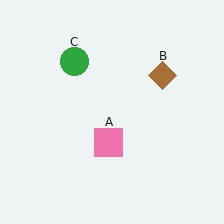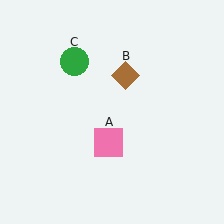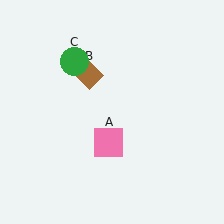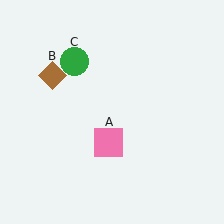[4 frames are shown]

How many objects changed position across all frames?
1 object changed position: brown diamond (object B).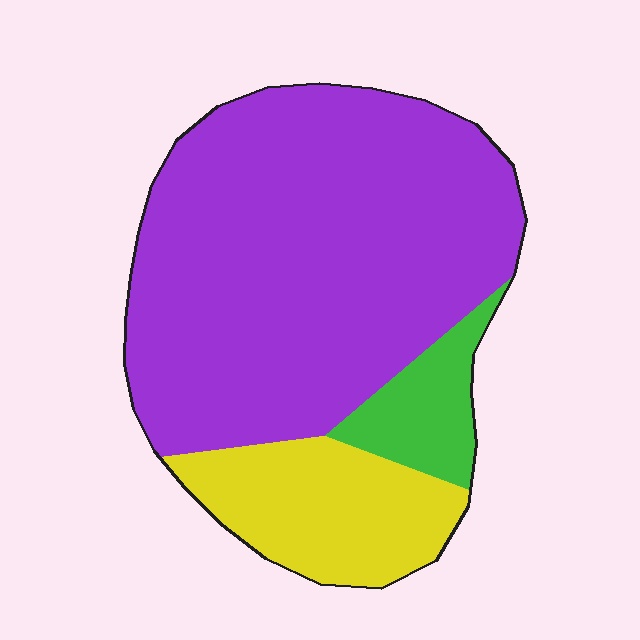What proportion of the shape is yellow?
Yellow takes up about one fifth (1/5) of the shape.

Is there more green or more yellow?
Yellow.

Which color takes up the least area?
Green, at roughly 10%.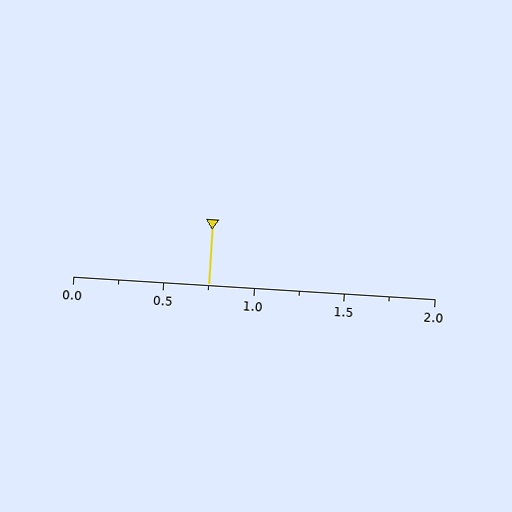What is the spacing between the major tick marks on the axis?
The major ticks are spaced 0.5 apart.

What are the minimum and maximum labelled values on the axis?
The axis runs from 0.0 to 2.0.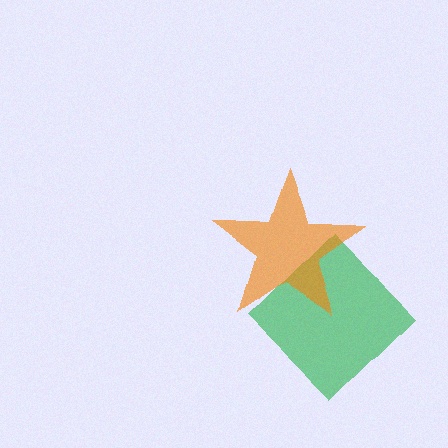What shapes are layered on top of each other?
The layered shapes are: a green diamond, an orange star.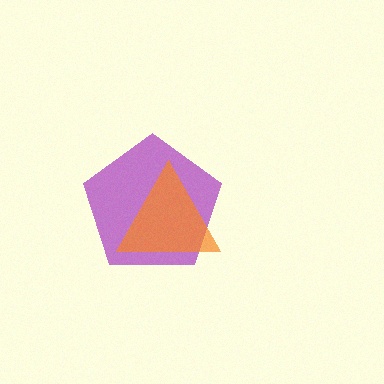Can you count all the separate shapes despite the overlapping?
Yes, there are 2 separate shapes.